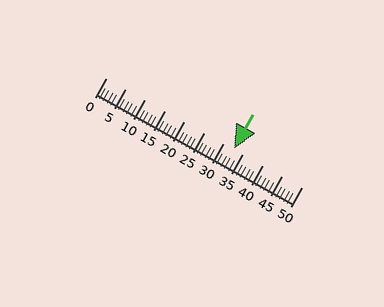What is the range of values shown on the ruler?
The ruler shows values from 0 to 50.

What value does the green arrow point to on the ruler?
The green arrow points to approximately 33.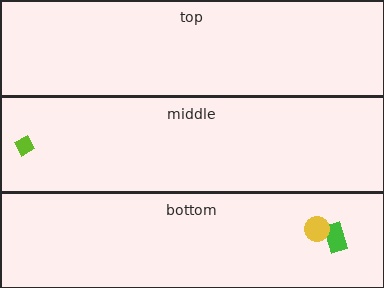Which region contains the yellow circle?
The bottom region.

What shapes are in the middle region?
The lime diamond.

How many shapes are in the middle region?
1.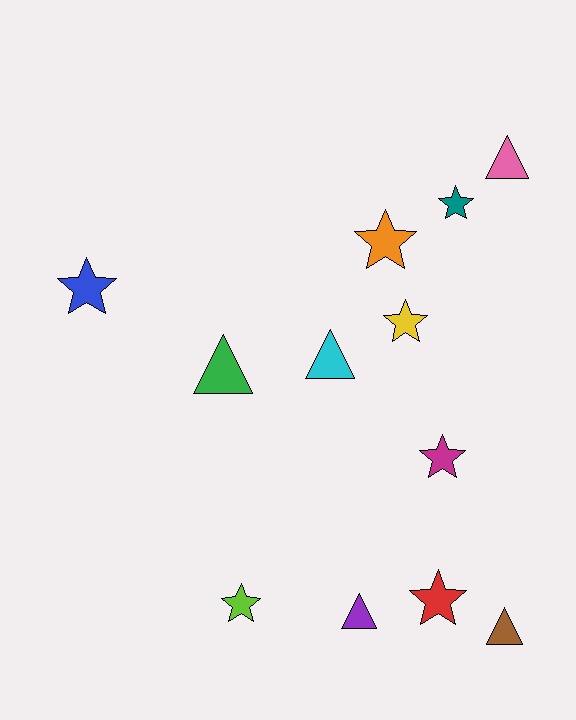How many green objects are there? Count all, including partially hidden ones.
There is 1 green object.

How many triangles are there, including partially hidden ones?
There are 5 triangles.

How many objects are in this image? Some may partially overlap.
There are 12 objects.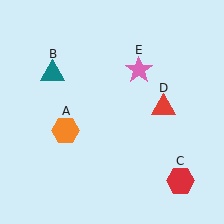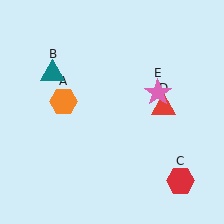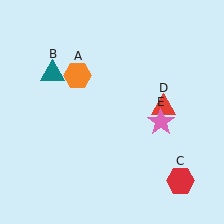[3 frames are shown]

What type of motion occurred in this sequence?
The orange hexagon (object A), pink star (object E) rotated clockwise around the center of the scene.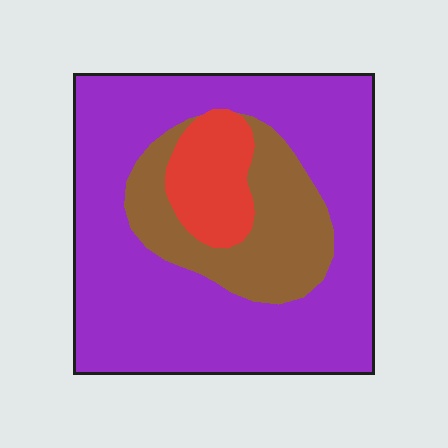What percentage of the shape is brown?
Brown takes up about one fifth (1/5) of the shape.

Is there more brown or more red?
Brown.